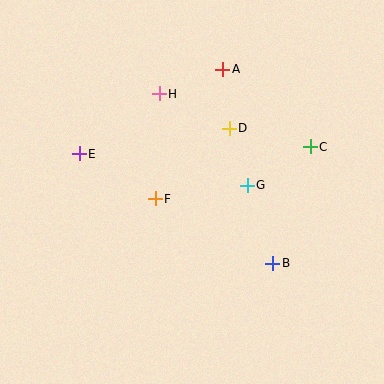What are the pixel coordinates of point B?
Point B is at (273, 263).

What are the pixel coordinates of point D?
Point D is at (229, 128).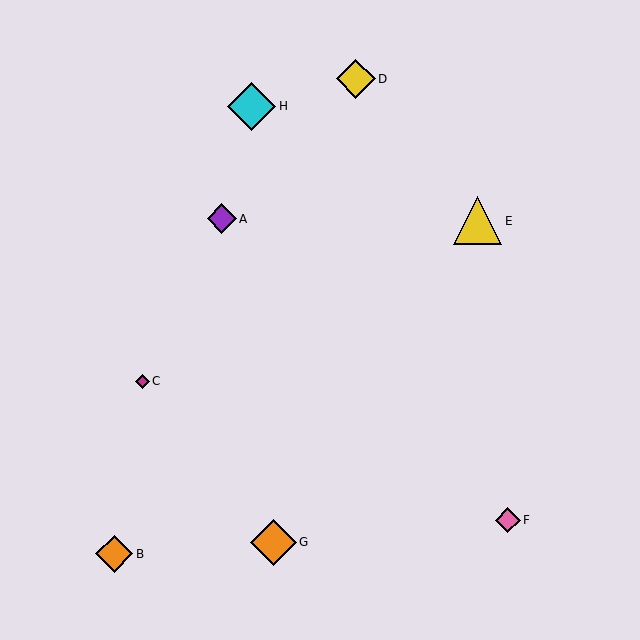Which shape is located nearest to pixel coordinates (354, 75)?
The yellow diamond (labeled D) at (356, 79) is nearest to that location.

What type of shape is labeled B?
Shape B is an orange diamond.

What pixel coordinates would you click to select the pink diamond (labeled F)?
Click at (508, 520) to select the pink diamond F.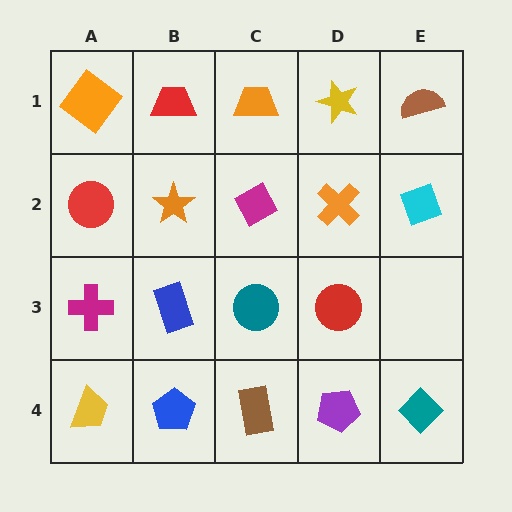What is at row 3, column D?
A red circle.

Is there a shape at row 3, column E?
No, that cell is empty.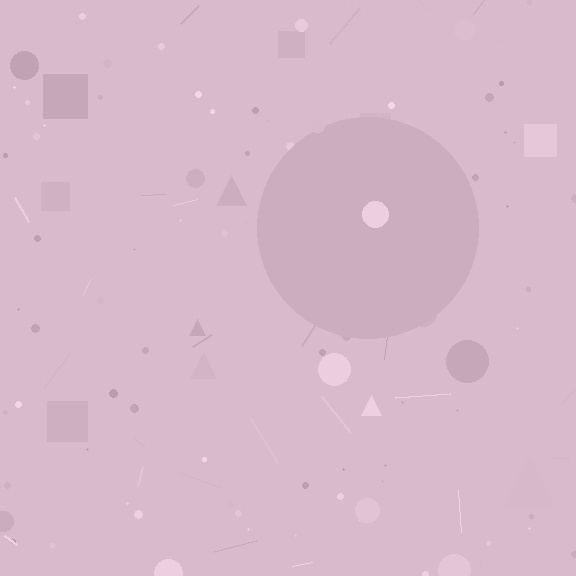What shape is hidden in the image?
A circle is hidden in the image.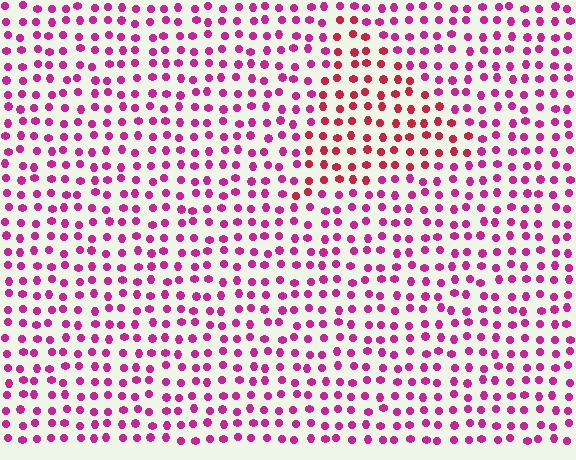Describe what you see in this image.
The image is filled with small magenta elements in a uniform arrangement. A triangle-shaped region is visible where the elements are tinted to a slightly different hue, forming a subtle color boundary.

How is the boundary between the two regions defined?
The boundary is defined purely by a slight shift in hue (about 31 degrees). Spacing, size, and orientation are identical on both sides.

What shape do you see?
I see a triangle.